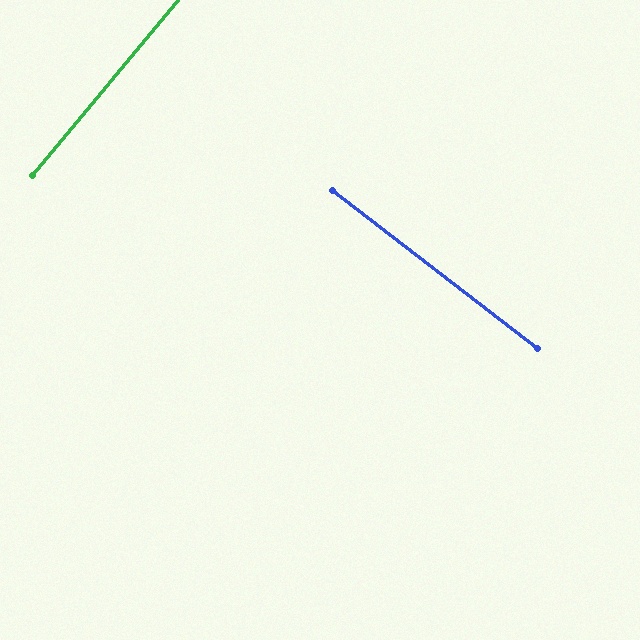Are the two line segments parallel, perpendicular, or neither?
Perpendicular — they meet at approximately 88°.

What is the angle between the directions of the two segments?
Approximately 88 degrees.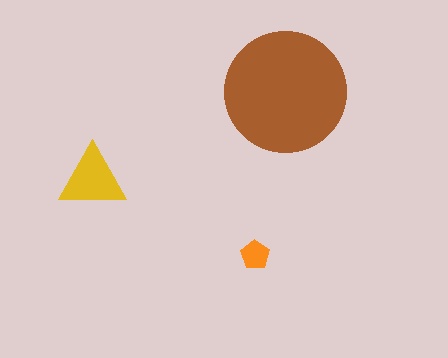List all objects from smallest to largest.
The orange pentagon, the yellow triangle, the brown circle.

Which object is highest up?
The brown circle is topmost.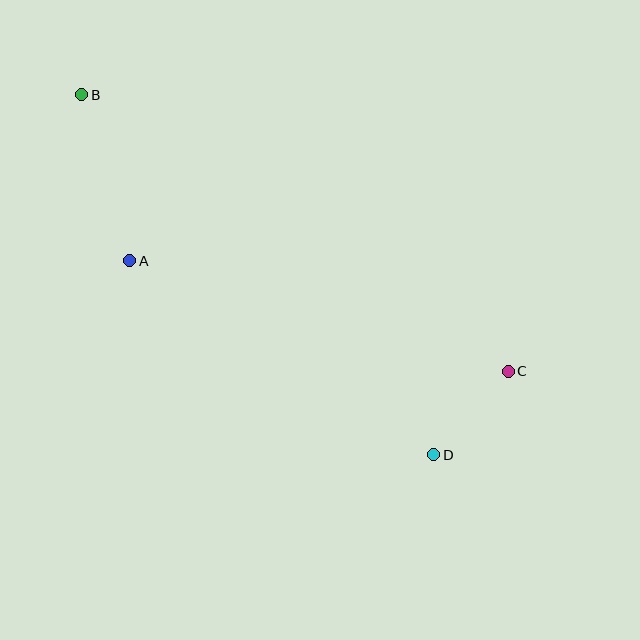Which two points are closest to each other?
Points C and D are closest to each other.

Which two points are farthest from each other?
Points B and C are farthest from each other.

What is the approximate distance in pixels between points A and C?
The distance between A and C is approximately 394 pixels.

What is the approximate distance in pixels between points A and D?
The distance between A and D is approximately 361 pixels.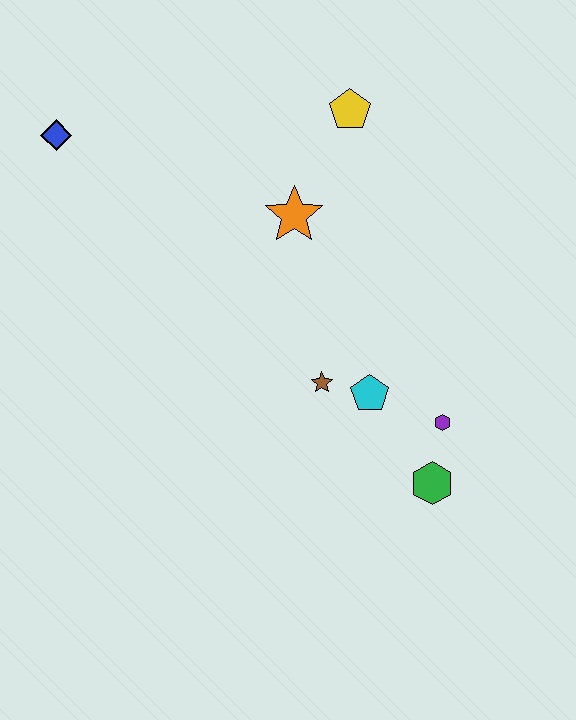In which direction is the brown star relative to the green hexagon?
The brown star is to the left of the green hexagon.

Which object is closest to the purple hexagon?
The green hexagon is closest to the purple hexagon.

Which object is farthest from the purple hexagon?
The blue diamond is farthest from the purple hexagon.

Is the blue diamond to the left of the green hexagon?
Yes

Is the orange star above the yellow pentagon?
No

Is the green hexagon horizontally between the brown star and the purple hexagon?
Yes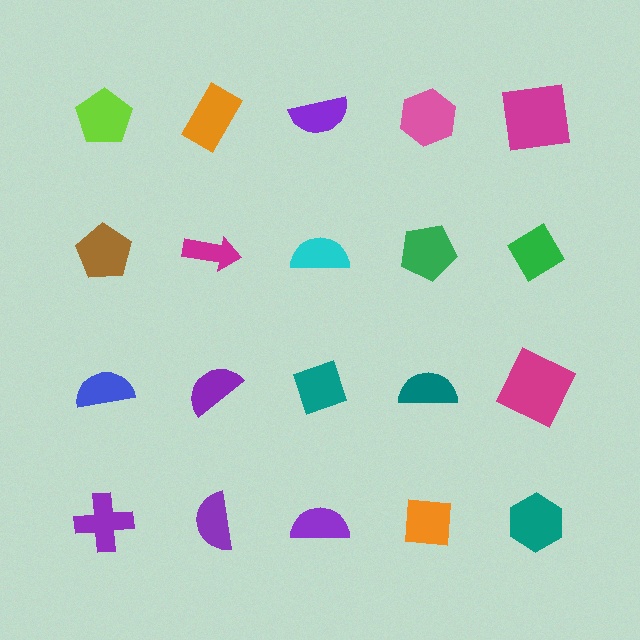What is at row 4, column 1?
A purple cross.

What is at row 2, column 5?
A green diamond.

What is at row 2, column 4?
A green pentagon.